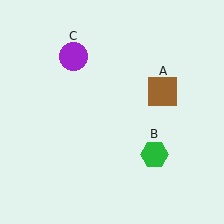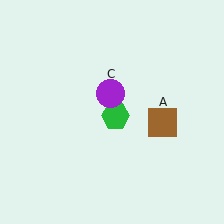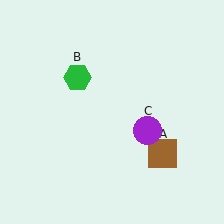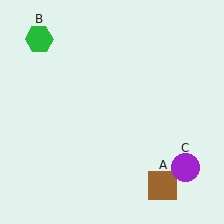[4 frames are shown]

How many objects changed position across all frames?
3 objects changed position: brown square (object A), green hexagon (object B), purple circle (object C).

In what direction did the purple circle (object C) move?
The purple circle (object C) moved down and to the right.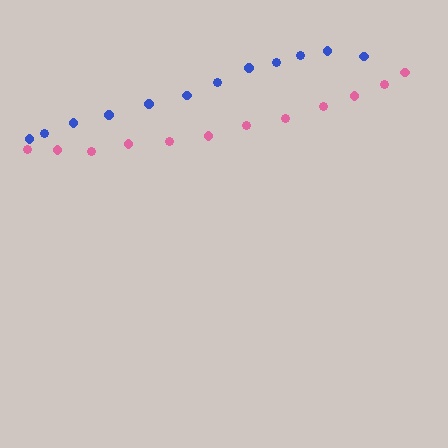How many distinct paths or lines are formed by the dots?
There are 2 distinct paths.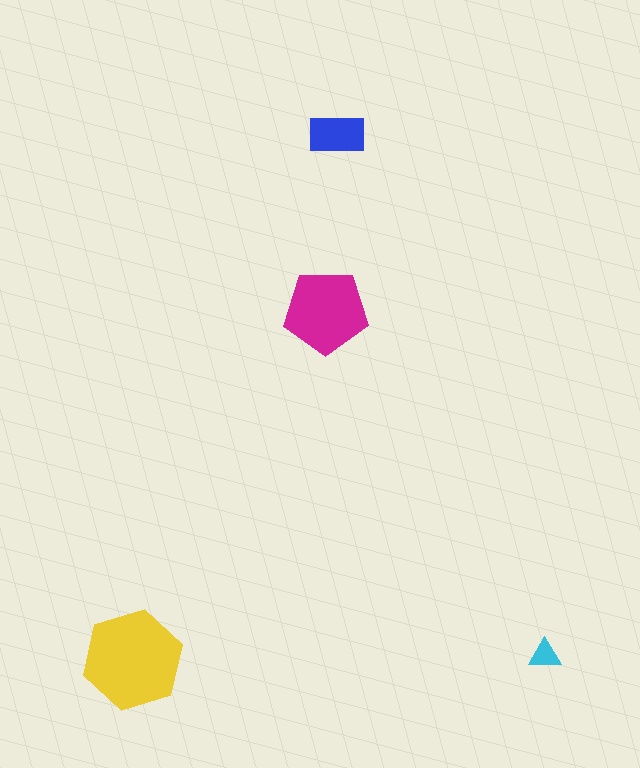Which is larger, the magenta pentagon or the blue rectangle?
The magenta pentagon.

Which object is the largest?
The yellow hexagon.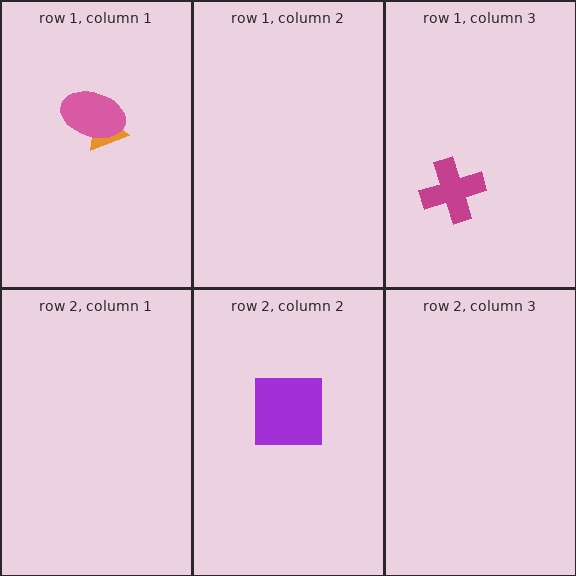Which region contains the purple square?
The row 2, column 2 region.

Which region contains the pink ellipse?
The row 1, column 1 region.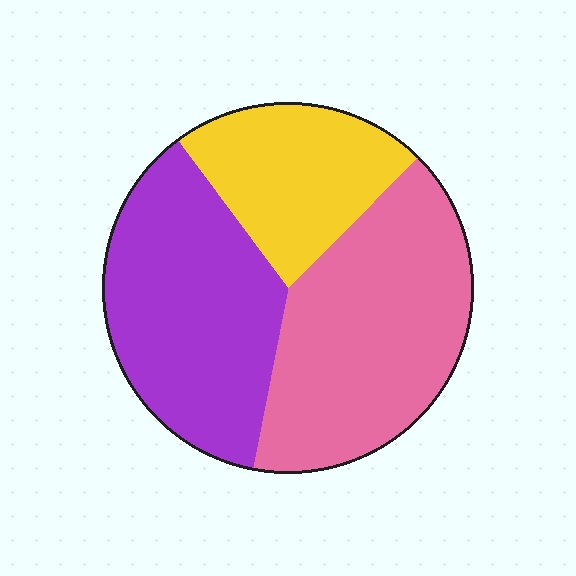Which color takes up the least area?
Yellow, at roughly 25%.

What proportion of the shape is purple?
Purple takes up about three eighths (3/8) of the shape.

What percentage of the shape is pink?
Pink takes up about two fifths (2/5) of the shape.